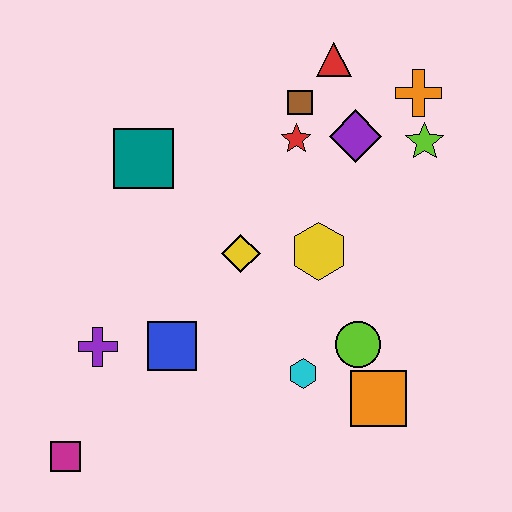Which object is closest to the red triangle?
The brown square is closest to the red triangle.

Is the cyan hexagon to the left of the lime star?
Yes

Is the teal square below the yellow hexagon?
No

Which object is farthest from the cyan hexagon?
The red triangle is farthest from the cyan hexagon.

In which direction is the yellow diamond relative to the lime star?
The yellow diamond is to the left of the lime star.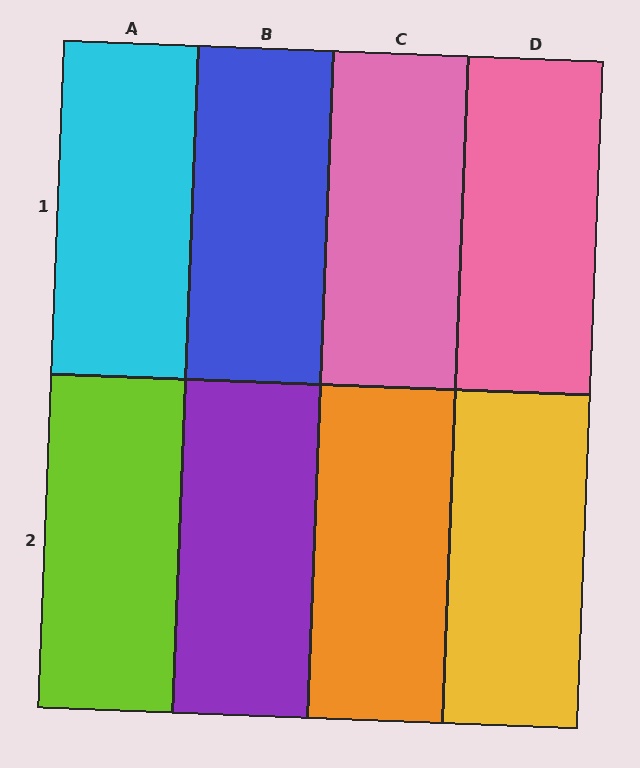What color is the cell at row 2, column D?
Yellow.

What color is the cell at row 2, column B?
Purple.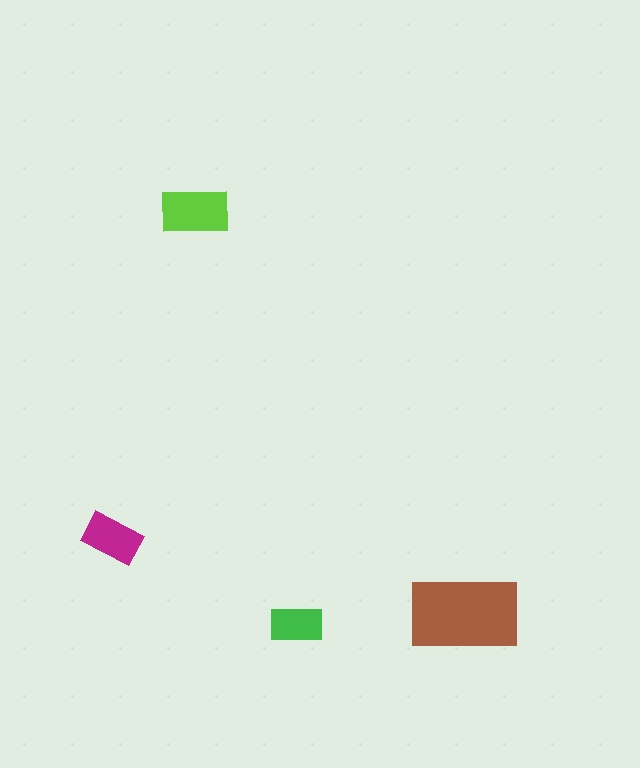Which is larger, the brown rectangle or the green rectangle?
The brown one.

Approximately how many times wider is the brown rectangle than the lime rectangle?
About 1.5 times wider.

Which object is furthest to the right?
The brown rectangle is rightmost.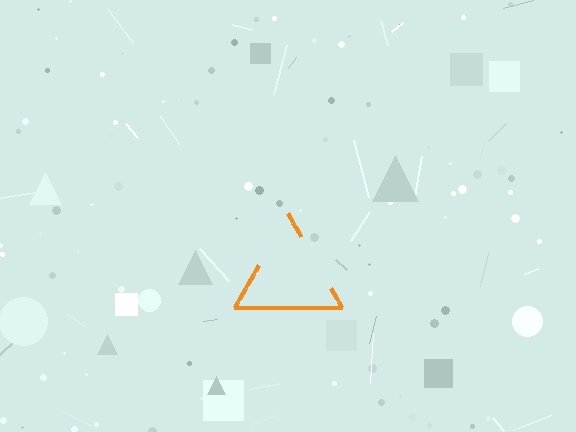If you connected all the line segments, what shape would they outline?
They would outline a triangle.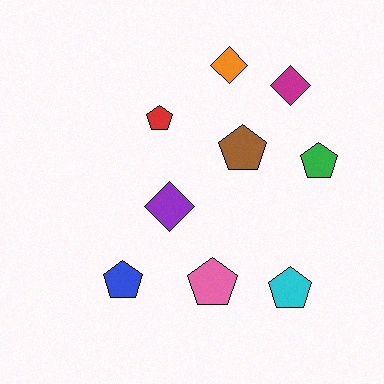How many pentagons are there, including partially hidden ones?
There are 6 pentagons.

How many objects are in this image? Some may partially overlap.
There are 9 objects.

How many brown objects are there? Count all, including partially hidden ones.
There is 1 brown object.